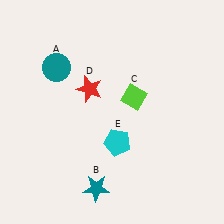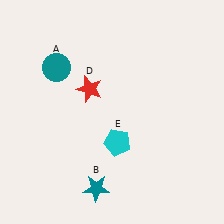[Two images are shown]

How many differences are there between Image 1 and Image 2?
There is 1 difference between the two images.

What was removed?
The lime diamond (C) was removed in Image 2.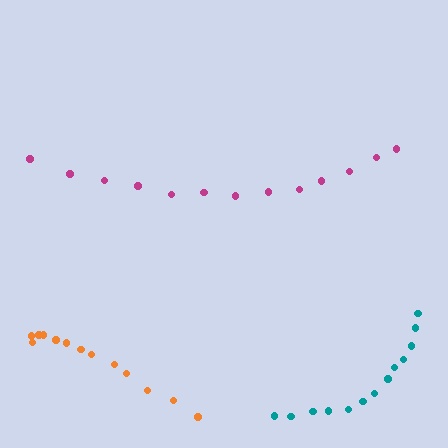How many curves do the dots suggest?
There are 3 distinct paths.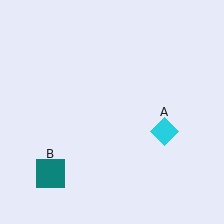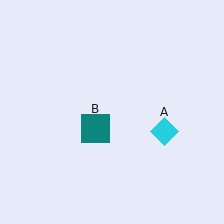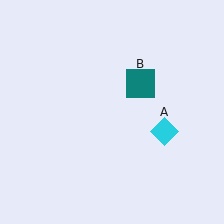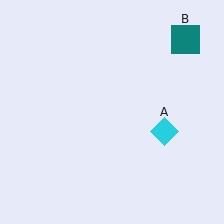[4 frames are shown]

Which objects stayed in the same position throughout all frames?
Cyan diamond (object A) remained stationary.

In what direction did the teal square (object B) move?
The teal square (object B) moved up and to the right.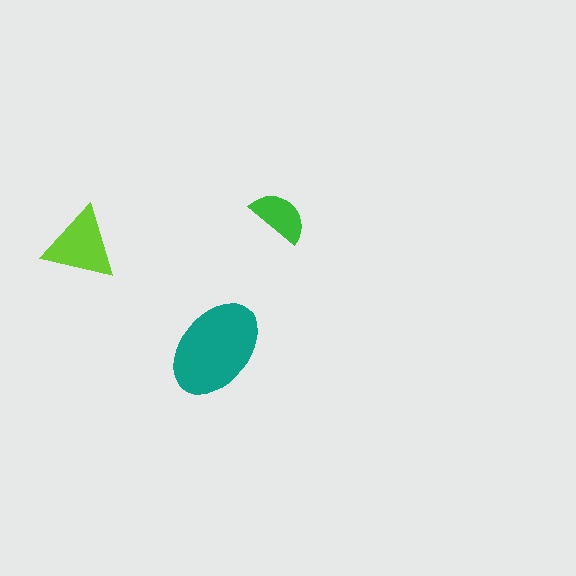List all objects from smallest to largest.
The green semicircle, the lime triangle, the teal ellipse.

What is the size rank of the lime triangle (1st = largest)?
2nd.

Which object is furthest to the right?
The green semicircle is rightmost.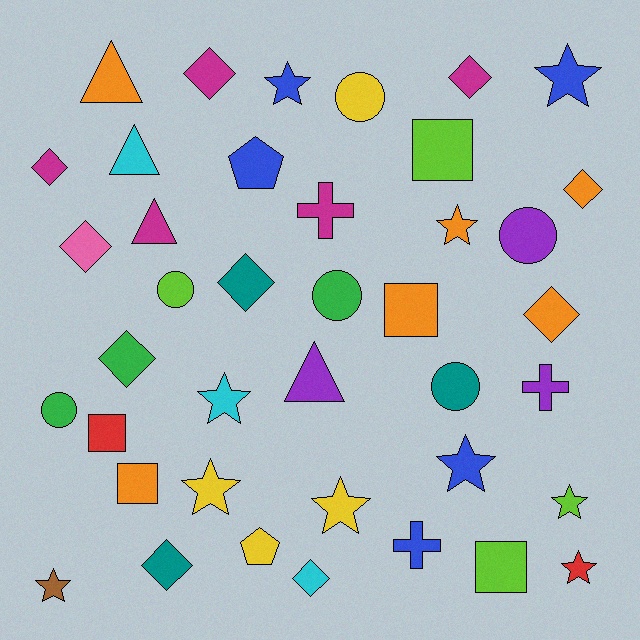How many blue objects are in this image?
There are 5 blue objects.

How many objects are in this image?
There are 40 objects.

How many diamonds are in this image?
There are 10 diamonds.